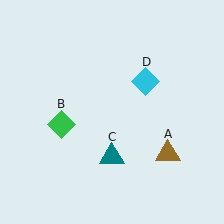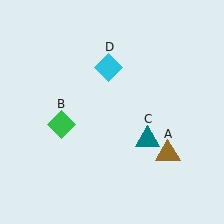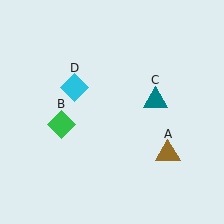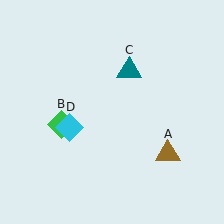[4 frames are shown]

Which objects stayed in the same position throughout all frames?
Brown triangle (object A) and green diamond (object B) remained stationary.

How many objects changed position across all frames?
2 objects changed position: teal triangle (object C), cyan diamond (object D).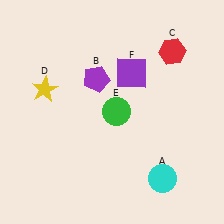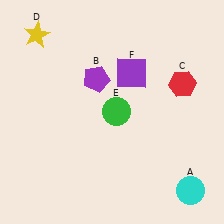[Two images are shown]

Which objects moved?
The objects that moved are: the cyan circle (A), the red hexagon (C), the yellow star (D).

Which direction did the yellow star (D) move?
The yellow star (D) moved up.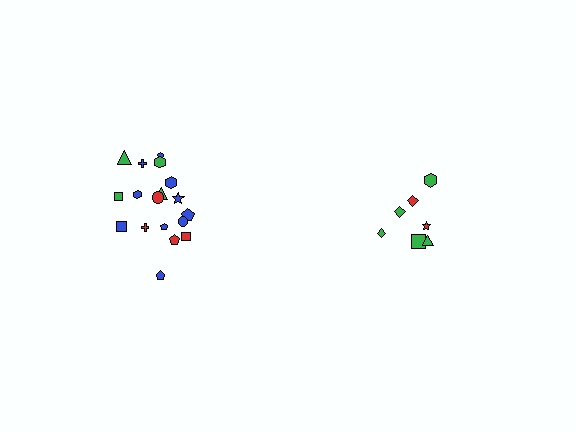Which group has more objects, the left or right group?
The left group.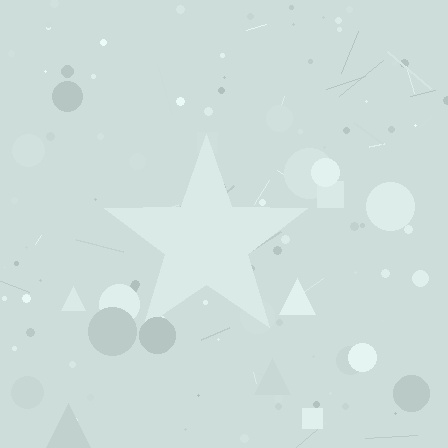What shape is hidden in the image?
A star is hidden in the image.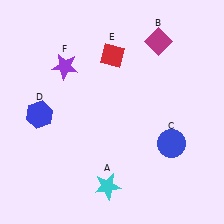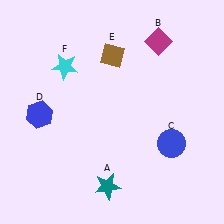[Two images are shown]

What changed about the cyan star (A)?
In Image 1, A is cyan. In Image 2, it changed to teal.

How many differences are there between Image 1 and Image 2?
There are 3 differences between the two images.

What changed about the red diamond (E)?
In Image 1, E is red. In Image 2, it changed to brown.